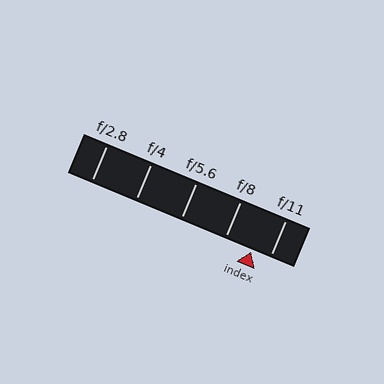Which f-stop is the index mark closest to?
The index mark is closest to f/11.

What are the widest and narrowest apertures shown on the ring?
The widest aperture shown is f/2.8 and the narrowest is f/11.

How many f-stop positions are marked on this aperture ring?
There are 5 f-stop positions marked.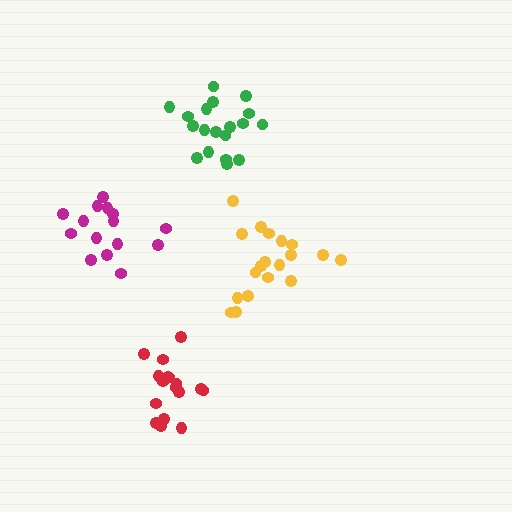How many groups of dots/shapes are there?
There are 4 groups.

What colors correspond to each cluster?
The clusters are colored: red, green, yellow, magenta.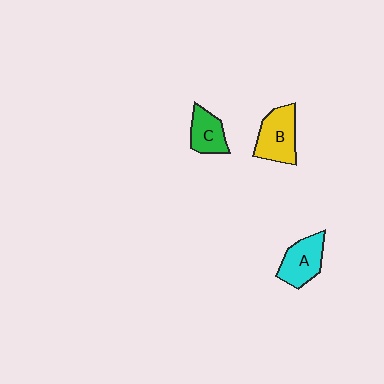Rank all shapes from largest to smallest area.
From largest to smallest: B (yellow), A (cyan), C (green).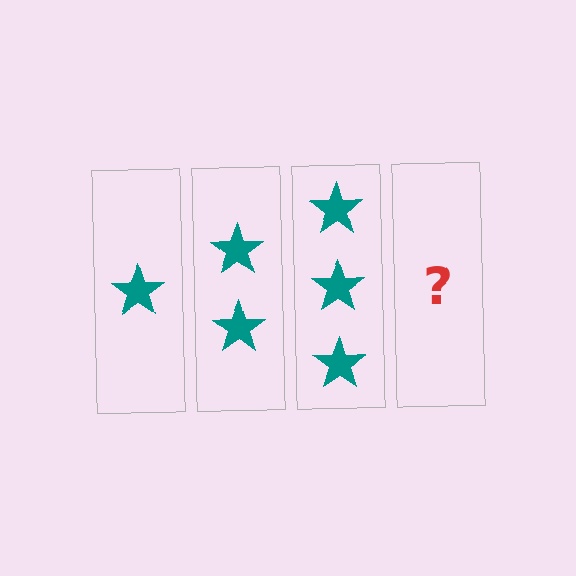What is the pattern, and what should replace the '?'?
The pattern is that each step adds one more star. The '?' should be 4 stars.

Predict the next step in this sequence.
The next step is 4 stars.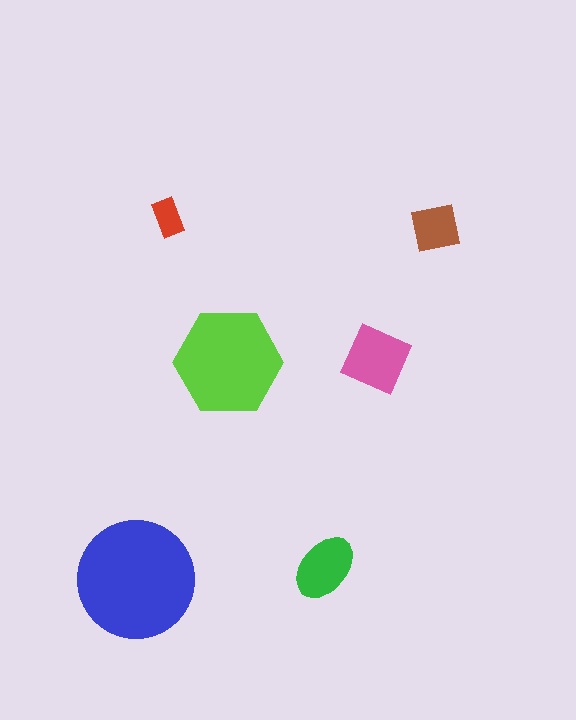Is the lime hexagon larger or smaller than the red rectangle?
Larger.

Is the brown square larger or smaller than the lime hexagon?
Smaller.